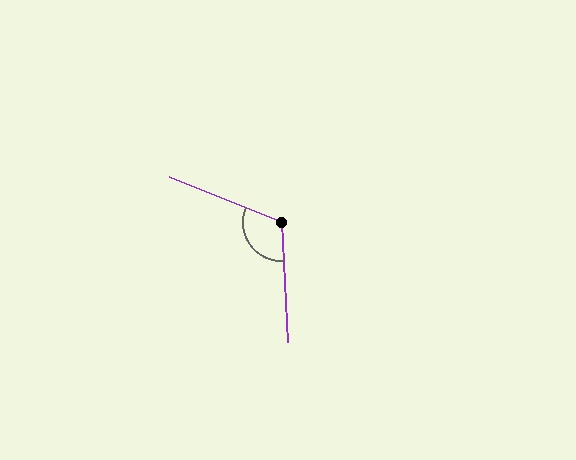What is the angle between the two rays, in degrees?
Approximately 115 degrees.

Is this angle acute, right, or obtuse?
It is obtuse.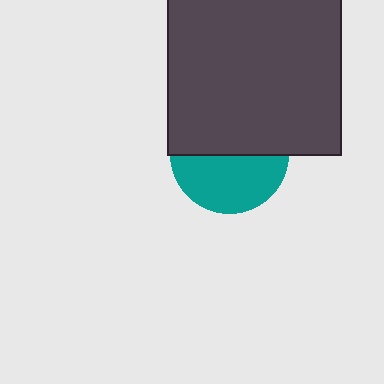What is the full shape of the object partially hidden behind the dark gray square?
The partially hidden object is a teal circle.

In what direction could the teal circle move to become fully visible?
The teal circle could move down. That would shift it out from behind the dark gray square entirely.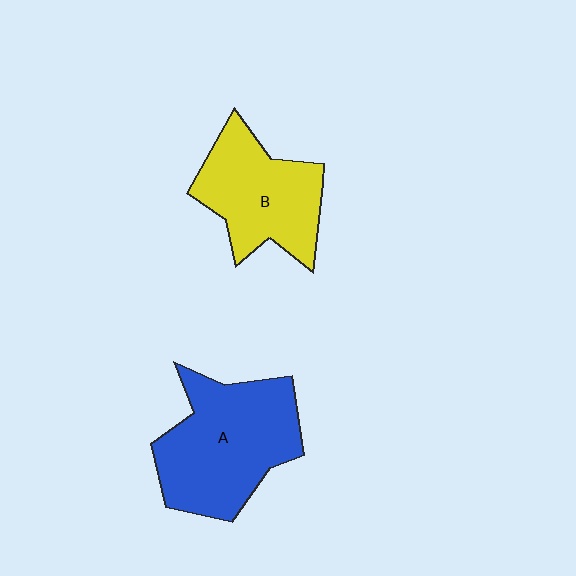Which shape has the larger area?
Shape A (blue).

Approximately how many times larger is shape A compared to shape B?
Approximately 1.3 times.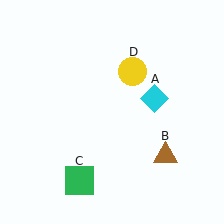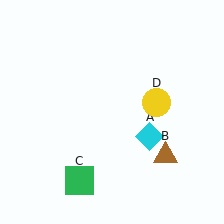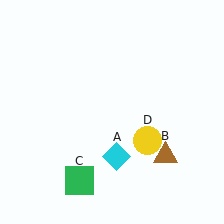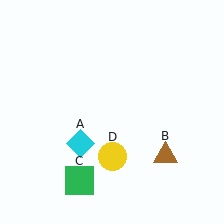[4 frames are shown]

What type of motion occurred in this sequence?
The cyan diamond (object A), yellow circle (object D) rotated clockwise around the center of the scene.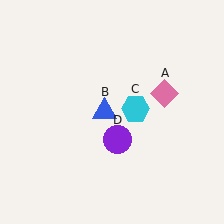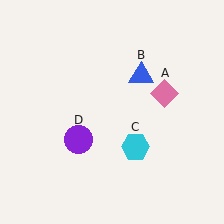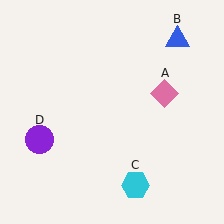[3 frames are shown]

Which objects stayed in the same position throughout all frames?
Pink diamond (object A) remained stationary.